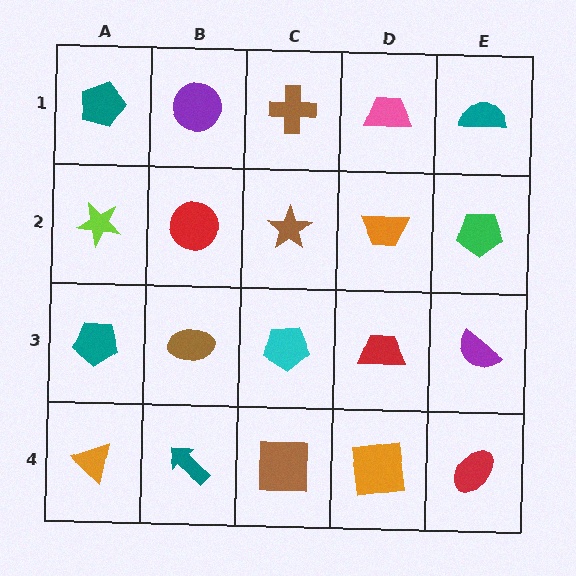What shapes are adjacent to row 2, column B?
A purple circle (row 1, column B), a brown ellipse (row 3, column B), a lime star (row 2, column A), a brown star (row 2, column C).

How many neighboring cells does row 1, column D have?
3.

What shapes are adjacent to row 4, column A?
A teal pentagon (row 3, column A), a teal arrow (row 4, column B).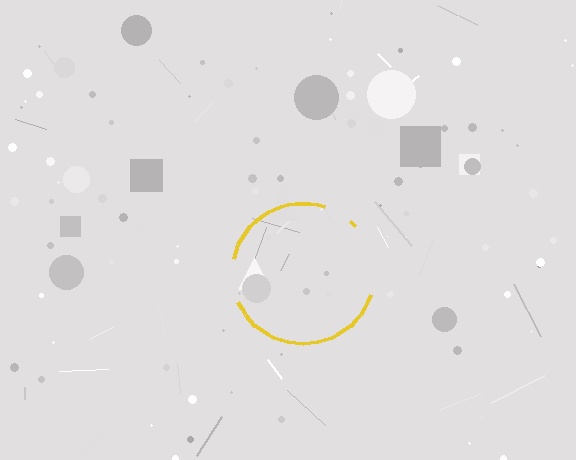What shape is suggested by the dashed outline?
The dashed outline suggests a circle.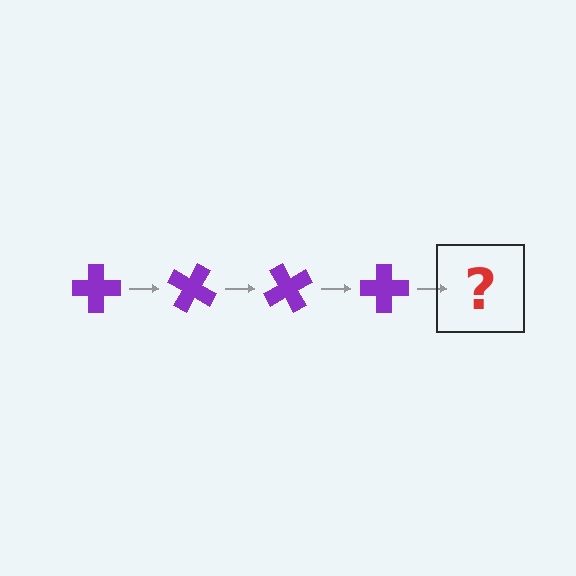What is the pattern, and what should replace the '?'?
The pattern is that the cross rotates 30 degrees each step. The '?' should be a purple cross rotated 120 degrees.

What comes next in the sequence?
The next element should be a purple cross rotated 120 degrees.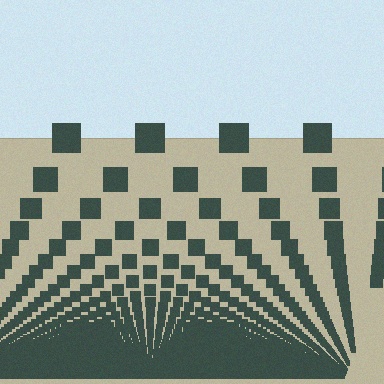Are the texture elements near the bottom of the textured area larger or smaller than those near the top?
Smaller. The gradient is inverted — elements near the bottom are smaller and denser.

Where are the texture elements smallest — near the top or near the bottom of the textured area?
Near the bottom.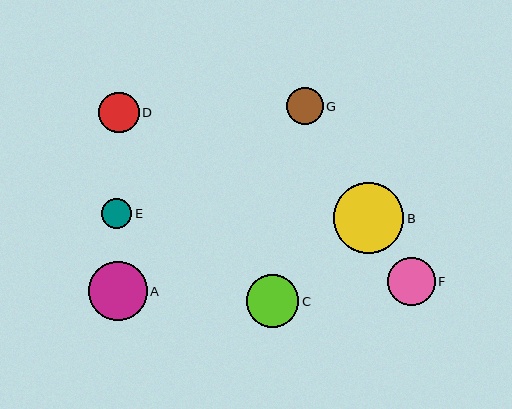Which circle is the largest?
Circle B is the largest with a size of approximately 70 pixels.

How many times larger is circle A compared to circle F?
Circle A is approximately 1.2 times the size of circle F.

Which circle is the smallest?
Circle E is the smallest with a size of approximately 30 pixels.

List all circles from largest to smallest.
From largest to smallest: B, A, C, F, D, G, E.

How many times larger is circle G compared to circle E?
Circle G is approximately 1.2 times the size of circle E.